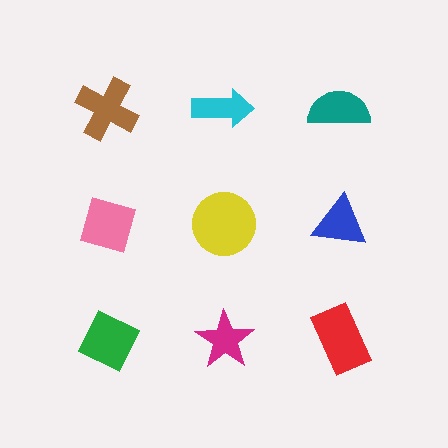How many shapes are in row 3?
3 shapes.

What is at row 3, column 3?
A red rectangle.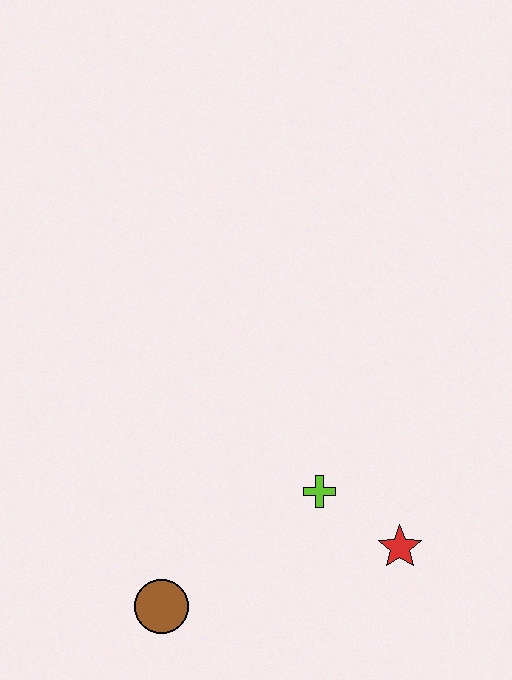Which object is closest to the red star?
The lime cross is closest to the red star.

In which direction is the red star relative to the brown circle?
The red star is to the right of the brown circle.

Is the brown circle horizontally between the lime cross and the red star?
No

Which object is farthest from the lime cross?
The brown circle is farthest from the lime cross.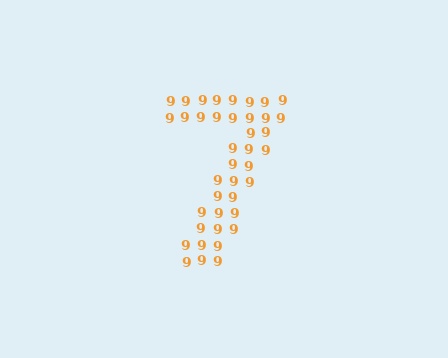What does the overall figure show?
The overall figure shows the digit 7.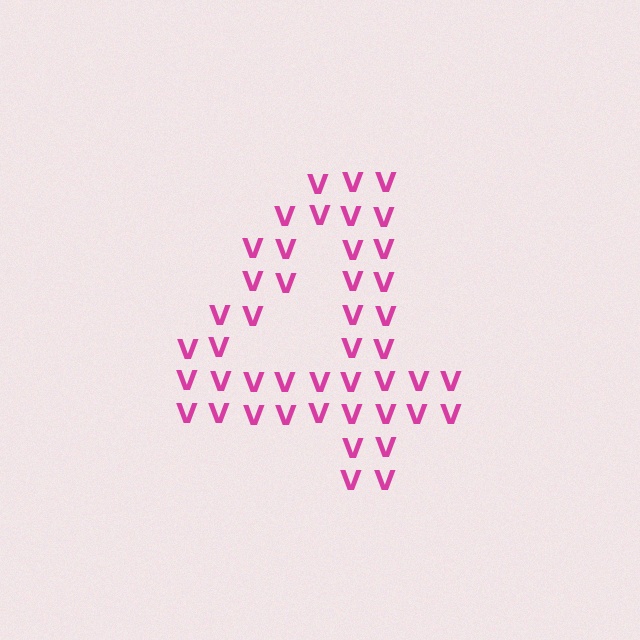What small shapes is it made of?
It is made of small letter V's.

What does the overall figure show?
The overall figure shows the digit 4.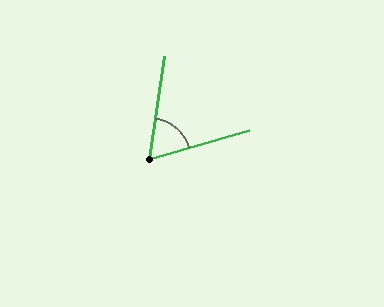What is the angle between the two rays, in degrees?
Approximately 65 degrees.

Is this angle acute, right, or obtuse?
It is acute.